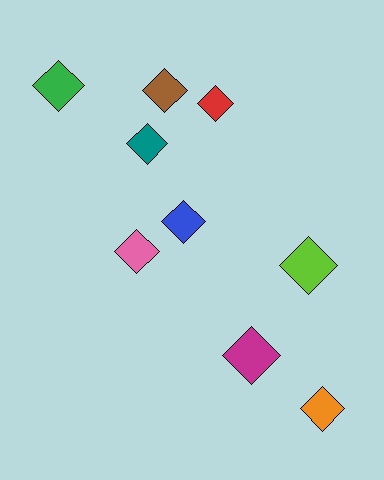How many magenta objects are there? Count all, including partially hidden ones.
There is 1 magenta object.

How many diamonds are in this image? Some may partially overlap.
There are 9 diamonds.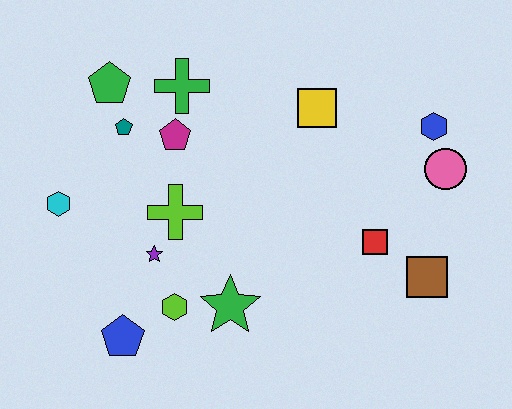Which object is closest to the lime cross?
The purple star is closest to the lime cross.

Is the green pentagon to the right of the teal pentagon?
No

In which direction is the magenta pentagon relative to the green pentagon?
The magenta pentagon is to the right of the green pentagon.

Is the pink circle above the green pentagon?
No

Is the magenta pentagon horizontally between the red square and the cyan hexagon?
Yes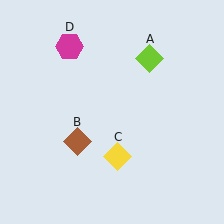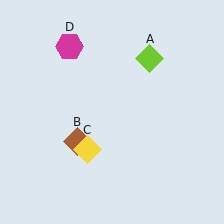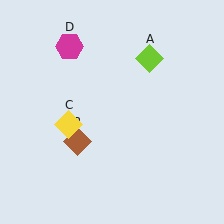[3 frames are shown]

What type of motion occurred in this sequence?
The yellow diamond (object C) rotated clockwise around the center of the scene.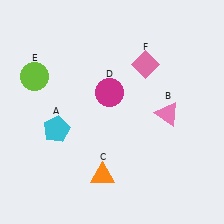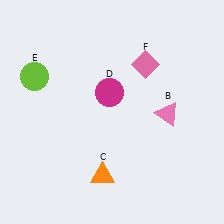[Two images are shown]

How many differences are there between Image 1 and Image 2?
There is 1 difference between the two images.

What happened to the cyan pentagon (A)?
The cyan pentagon (A) was removed in Image 2. It was in the bottom-left area of Image 1.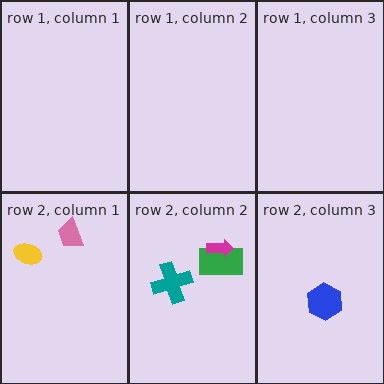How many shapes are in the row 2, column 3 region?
1.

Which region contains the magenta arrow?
The row 2, column 2 region.